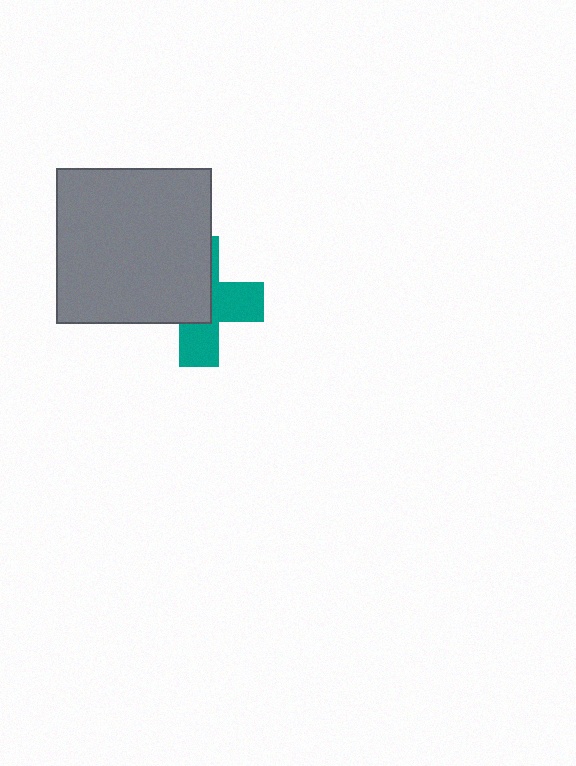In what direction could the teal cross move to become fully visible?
The teal cross could move toward the lower-right. That would shift it out from behind the gray square entirely.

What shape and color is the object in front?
The object in front is a gray square.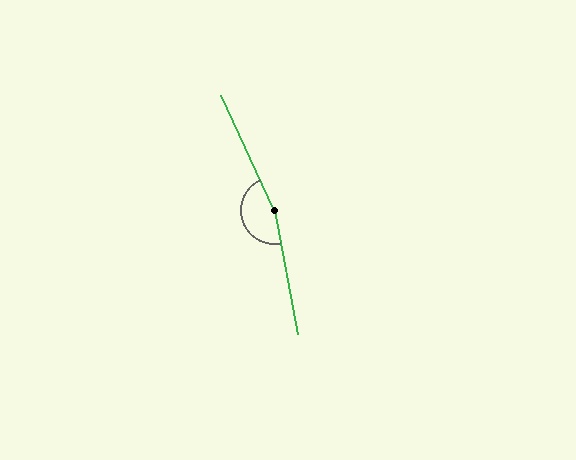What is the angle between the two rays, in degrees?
Approximately 166 degrees.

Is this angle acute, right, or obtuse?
It is obtuse.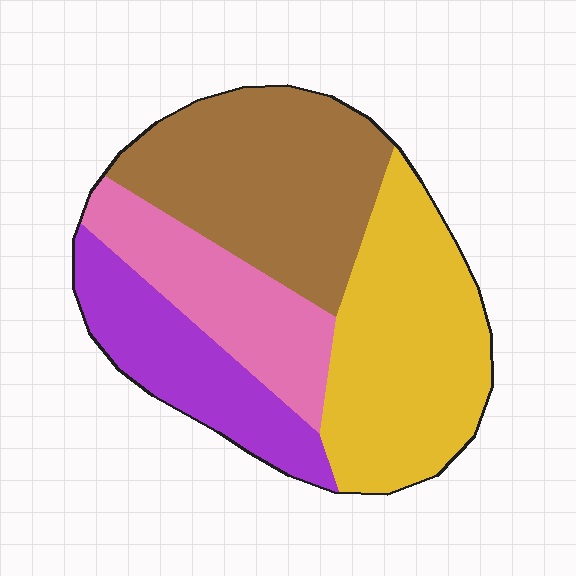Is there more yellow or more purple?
Yellow.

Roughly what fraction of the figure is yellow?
Yellow covers 32% of the figure.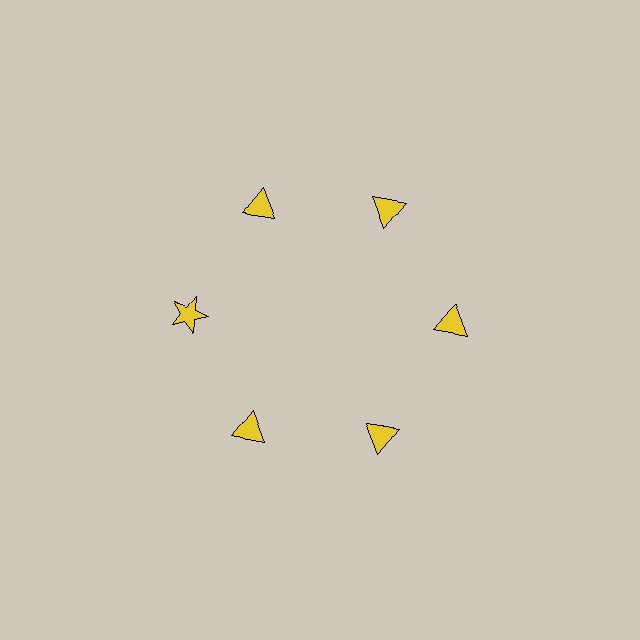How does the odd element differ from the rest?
It has a different shape: star instead of triangle.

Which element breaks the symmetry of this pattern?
The yellow star at roughly the 9 o'clock position breaks the symmetry. All other shapes are yellow triangles.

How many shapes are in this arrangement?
There are 6 shapes arranged in a ring pattern.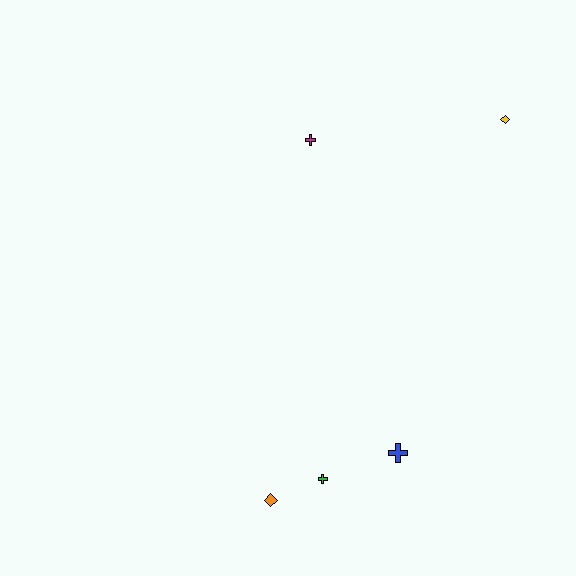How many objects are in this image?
There are 5 objects.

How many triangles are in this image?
There are no triangles.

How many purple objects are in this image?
There are no purple objects.